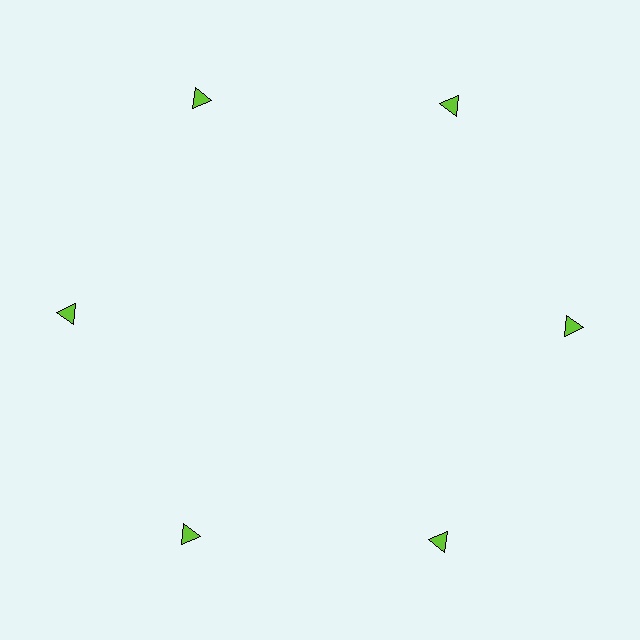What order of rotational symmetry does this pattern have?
This pattern has 6-fold rotational symmetry.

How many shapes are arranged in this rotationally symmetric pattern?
There are 6 shapes, arranged in 6 groups of 1.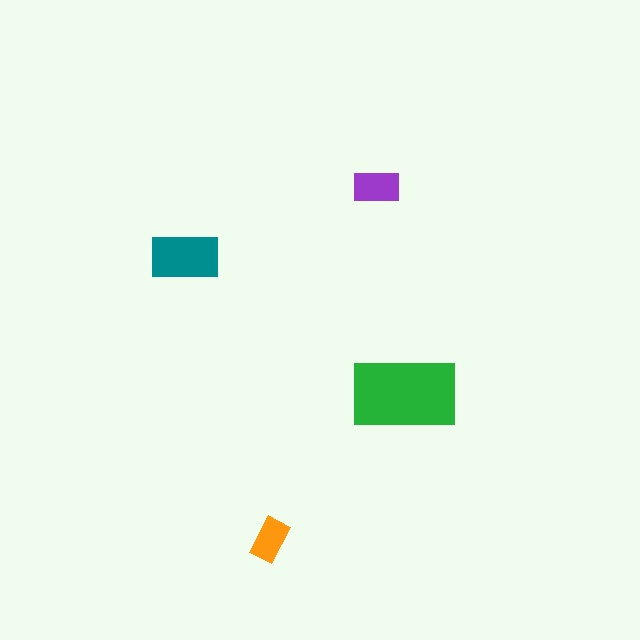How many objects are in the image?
There are 4 objects in the image.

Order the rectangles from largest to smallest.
the green one, the teal one, the purple one, the orange one.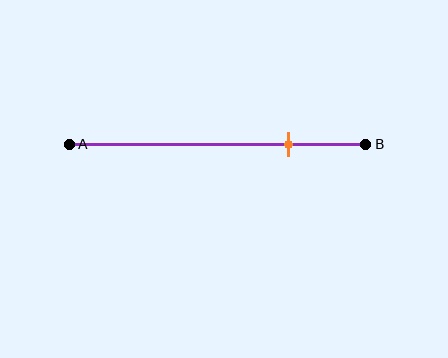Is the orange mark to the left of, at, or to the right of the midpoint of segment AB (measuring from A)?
The orange mark is to the right of the midpoint of segment AB.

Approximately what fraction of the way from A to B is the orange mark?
The orange mark is approximately 75% of the way from A to B.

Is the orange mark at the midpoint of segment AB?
No, the mark is at about 75% from A, not at the 50% midpoint.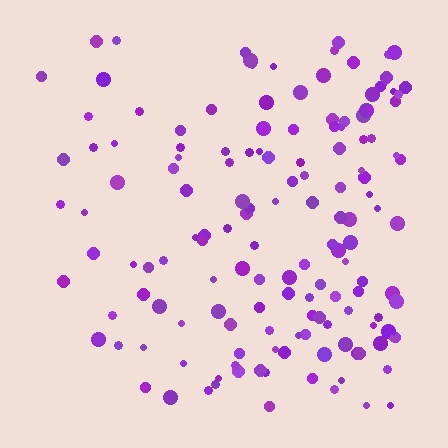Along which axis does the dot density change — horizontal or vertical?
Horizontal.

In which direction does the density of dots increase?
From left to right, with the right side densest.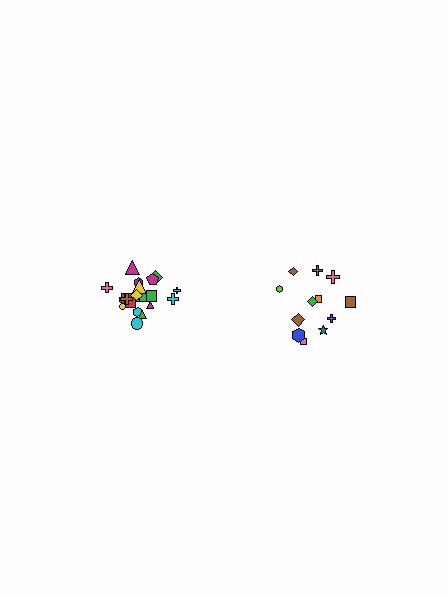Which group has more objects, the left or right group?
The left group.